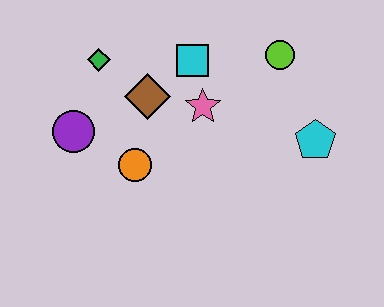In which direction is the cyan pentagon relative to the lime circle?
The cyan pentagon is below the lime circle.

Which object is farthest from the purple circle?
The cyan pentagon is farthest from the purple circle.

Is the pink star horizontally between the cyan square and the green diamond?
No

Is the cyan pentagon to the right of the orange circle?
Yes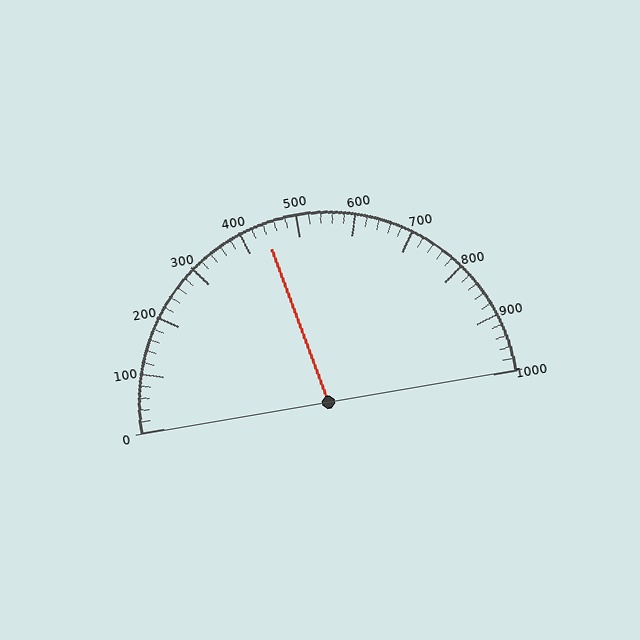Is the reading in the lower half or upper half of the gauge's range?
The reading is in the lower half of the range (0 to 1000).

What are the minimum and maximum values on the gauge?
The gauge ranges from 0 to 1000.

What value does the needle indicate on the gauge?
The needle indicates approximately 440.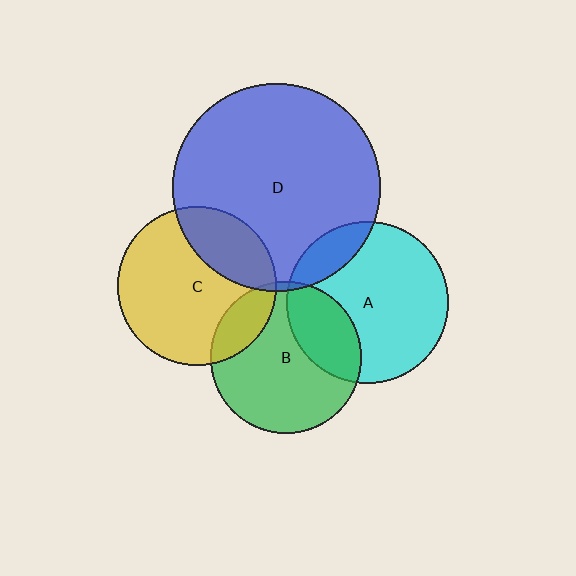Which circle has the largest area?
Circle D (blue).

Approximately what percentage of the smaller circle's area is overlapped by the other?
Approximately 25%.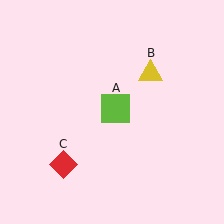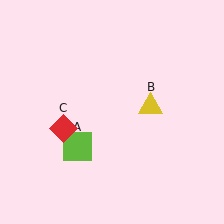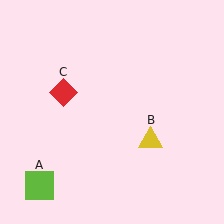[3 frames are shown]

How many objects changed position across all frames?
3 objects changed position: lime square (object A), yellow triangle (object B), red diamond (object C).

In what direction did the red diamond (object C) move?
The red diamond (object C) moved up.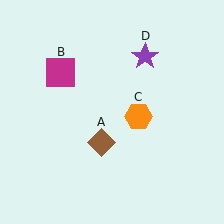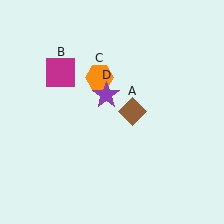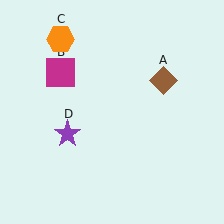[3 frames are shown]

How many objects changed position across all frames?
3 objects changed position: brown diamond (object A), orange hexagon (object C), purple star (object D).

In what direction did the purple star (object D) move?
The purple star (object D) moved down and to the left.